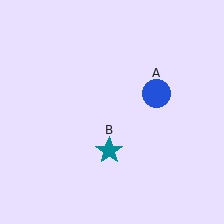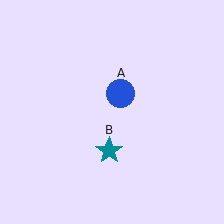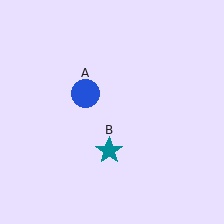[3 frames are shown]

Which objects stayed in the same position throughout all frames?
Teal star (object B) remained stationary.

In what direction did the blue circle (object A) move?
The blue circle (object A) moved left.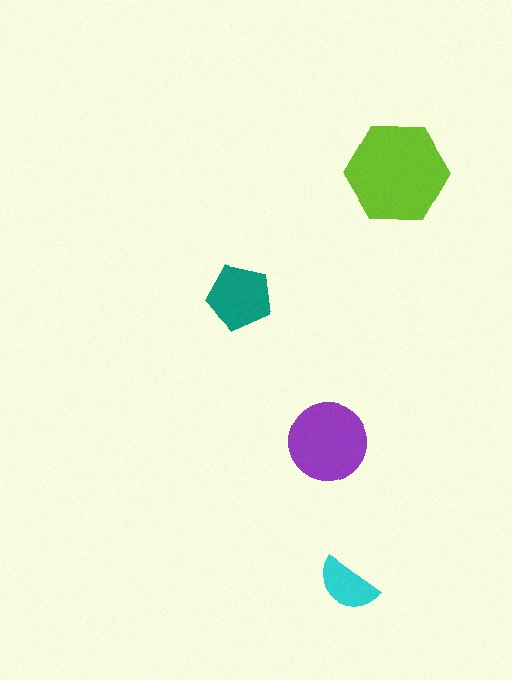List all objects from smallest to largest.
The cyan semicircle, the teal pentagon, the purple circle, the lime hexagon.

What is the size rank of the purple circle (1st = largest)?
2nd.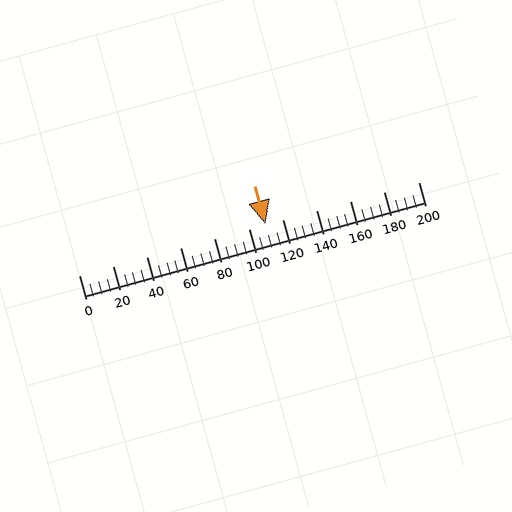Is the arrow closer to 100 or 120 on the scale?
The arrow is closer to 120.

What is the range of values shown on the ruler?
The ruler shows values from 0 to 200.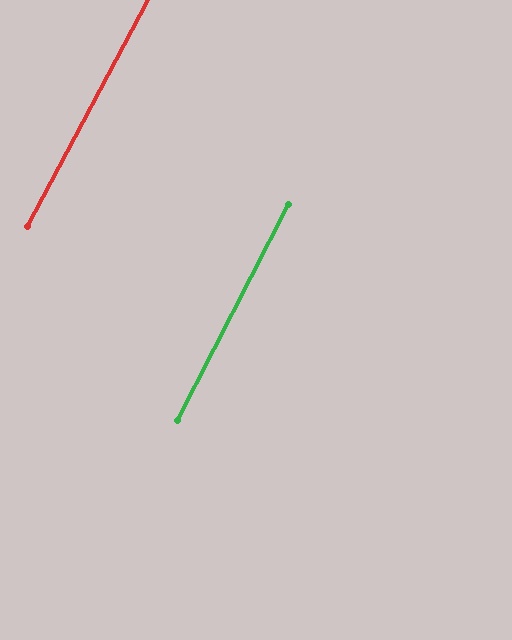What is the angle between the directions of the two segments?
Approximately 1 degree.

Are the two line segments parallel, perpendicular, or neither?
Parallel — their directions differ by only 0.9°.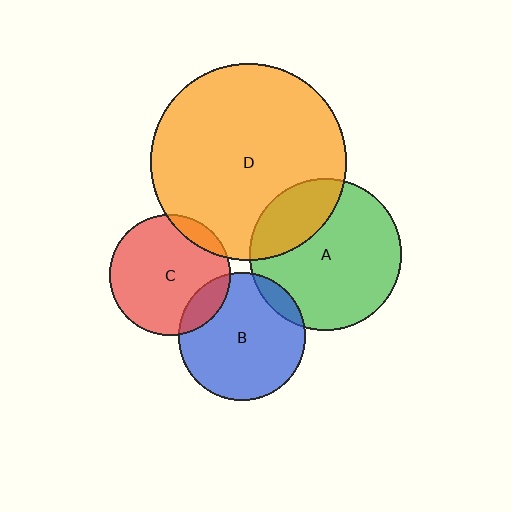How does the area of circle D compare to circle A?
Approximately 1.7 times.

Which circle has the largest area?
Circle D (orange).